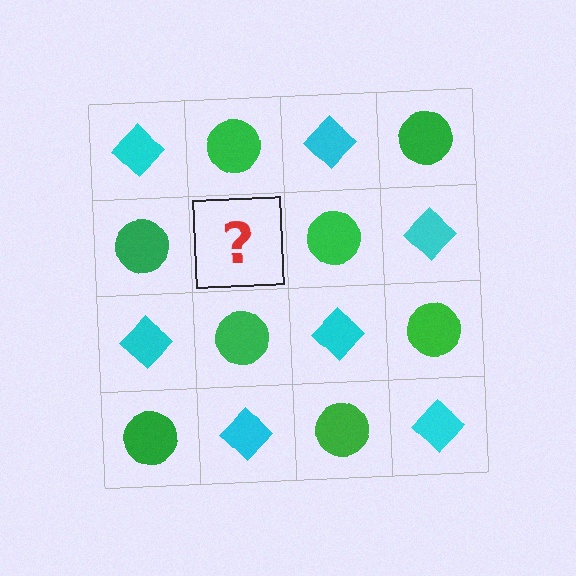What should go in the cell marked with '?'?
The missing cell should contain a cyan diamond.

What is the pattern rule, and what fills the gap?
The rule is that it alternates cyan diamond and green circle in a checkerboard pattern. The gap should be filled with a cyan diamond.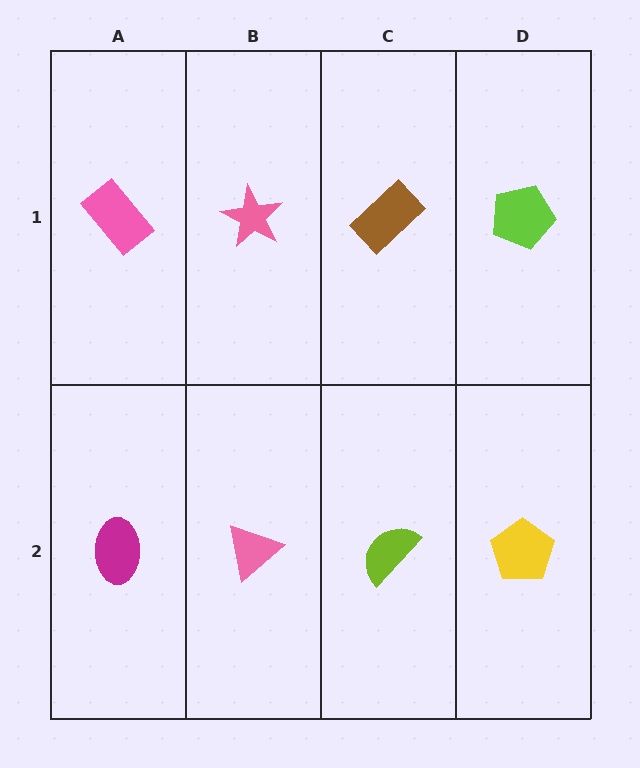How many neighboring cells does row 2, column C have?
3.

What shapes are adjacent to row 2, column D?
A lime pentagon (row 1, column D), a lime semicircle (row 2, column C).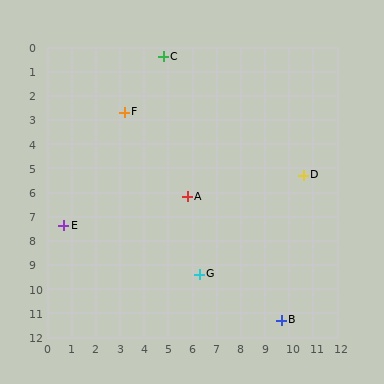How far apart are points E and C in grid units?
Points E and C are about 8.1 grid units apart.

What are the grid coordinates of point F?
Point F is at approximately (3.2, 2.7).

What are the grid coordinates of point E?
Point E is at approximately (0.7, 7.4).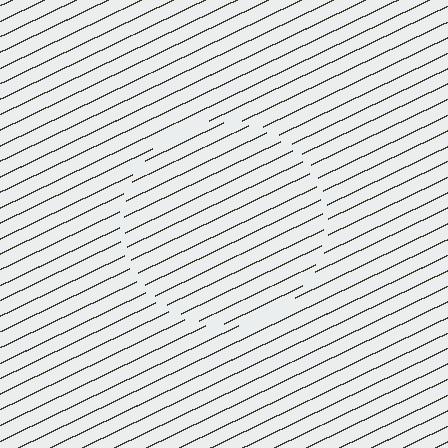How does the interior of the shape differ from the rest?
The interior of the shape contains the same grating, shifted by half a period — the contour is defined by the phase discontinuity where line-ends from the inner and outer gratings abut.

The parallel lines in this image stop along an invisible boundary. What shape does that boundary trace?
An illusory circle. The interior of the shape contains the same grating, shifted by half a period — the contour is defined by the phase discontinuity where line-ends from the inner and outer gratings abut.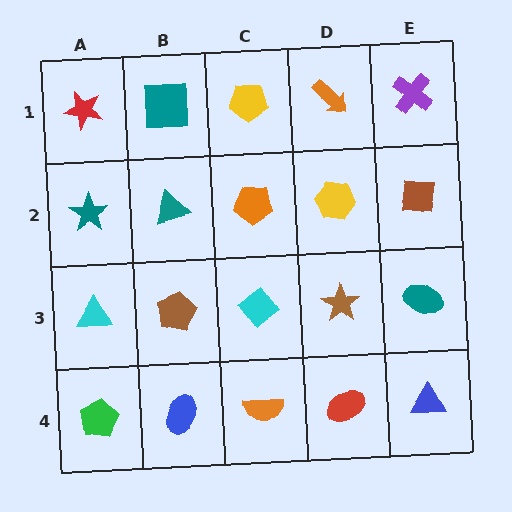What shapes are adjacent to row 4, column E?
A teal ellipse (row 3, column E), a red ellipse (row 4, column D).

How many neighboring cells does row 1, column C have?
3.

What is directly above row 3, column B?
A teal triangle.